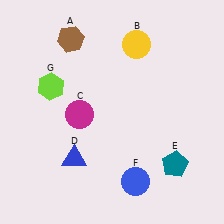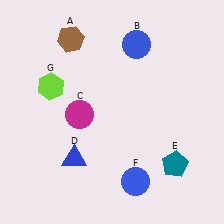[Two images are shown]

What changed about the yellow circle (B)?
In Image 1, B is yellow. In Image 2, it changed to blue.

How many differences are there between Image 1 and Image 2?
There is 1 difference between the two images.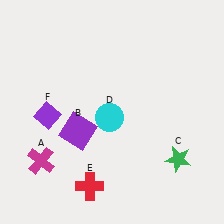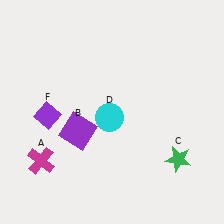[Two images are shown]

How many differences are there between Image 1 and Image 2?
There is 1 difference between the two images.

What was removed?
The red cross (E) was removed in Image 2.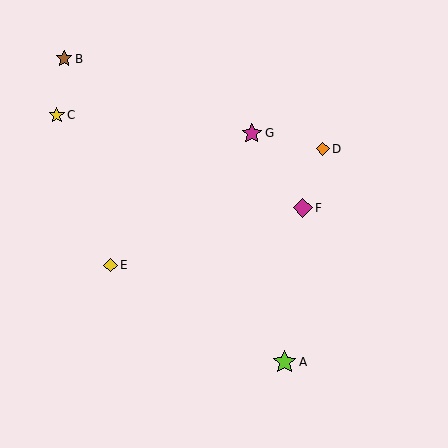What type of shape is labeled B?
Shape B is a brown star.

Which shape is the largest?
The lime star (labeled A) is the largest.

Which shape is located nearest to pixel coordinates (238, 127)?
The magenta star (labeled G) at (252, 133) is nearest to that location.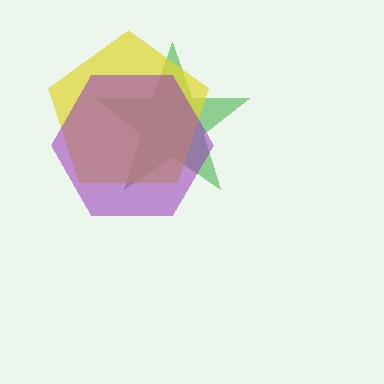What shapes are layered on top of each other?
The layered shapes are: a green star, a yellow pentagon, a purple hexagon.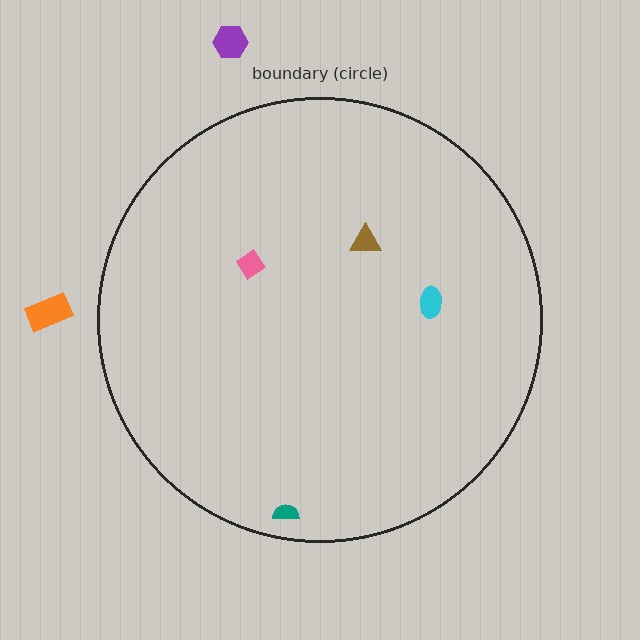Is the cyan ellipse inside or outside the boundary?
Inside.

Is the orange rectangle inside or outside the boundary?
Outside.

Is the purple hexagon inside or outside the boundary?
Outside.